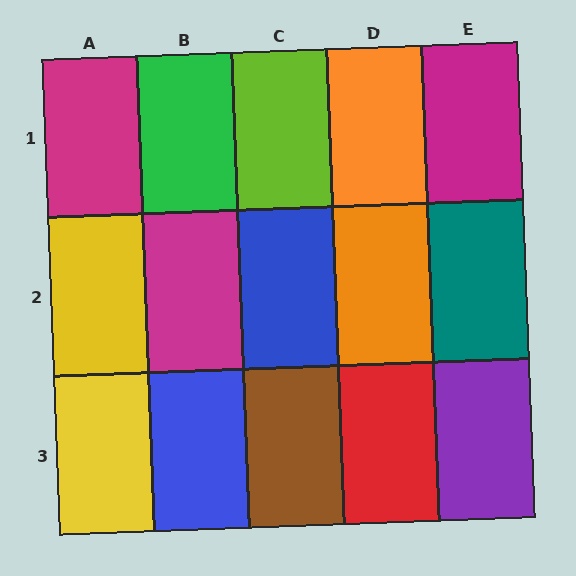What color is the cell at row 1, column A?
Magenta.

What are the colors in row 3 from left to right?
Yellow, blue, brown, red, purple.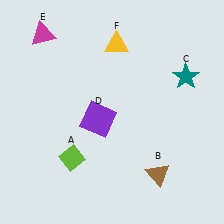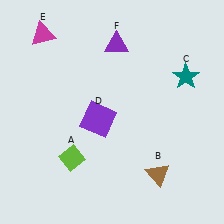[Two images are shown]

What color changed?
The triangle (F) changed from yellow in Image 1 to purple in Image 2.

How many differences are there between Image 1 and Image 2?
There is 1 difference between the two images.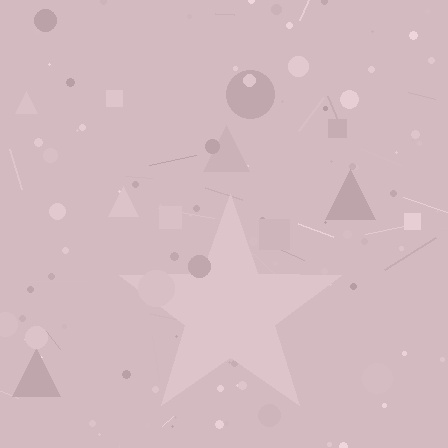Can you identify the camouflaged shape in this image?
The camouflaged shape is a star.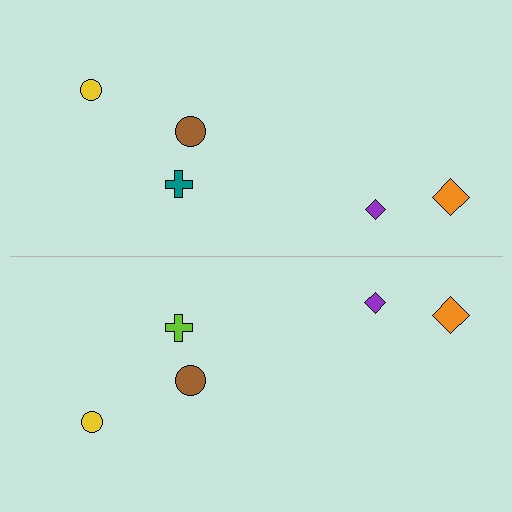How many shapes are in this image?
There are 10 shapes in this image.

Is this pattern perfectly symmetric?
No, the pattern is not perfectly symmetric. The lime cross on the bottom side breaks the symmetry — its mirror counterpart is teal.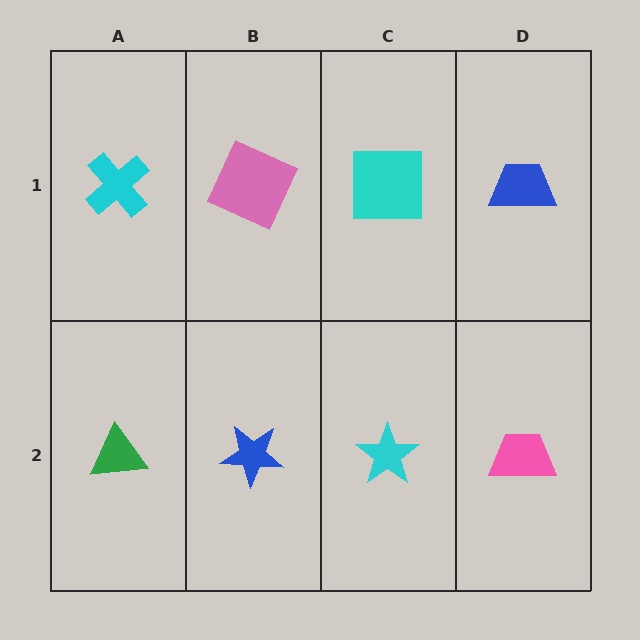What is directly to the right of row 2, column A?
A blue star.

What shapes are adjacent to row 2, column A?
A cyan cross (row 1, column A), a blue star (row 2, column B).